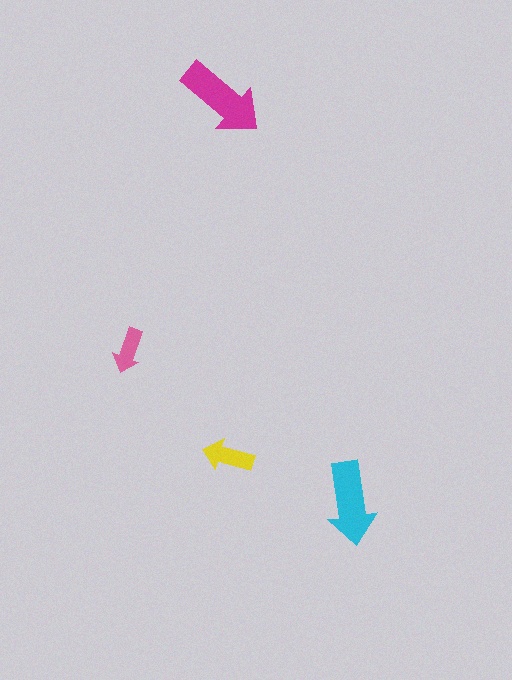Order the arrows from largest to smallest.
the magenta one, the cyan one, the yellow one, the pink one.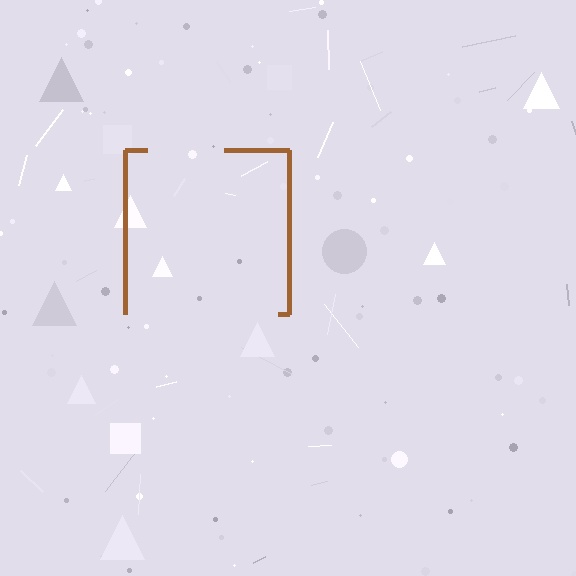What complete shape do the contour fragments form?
The contour fragments form a square.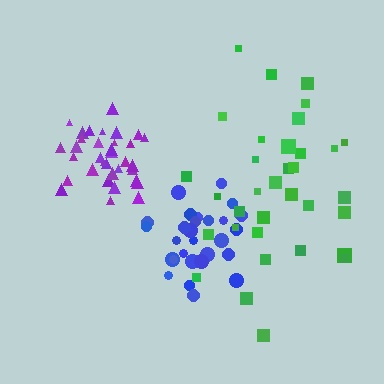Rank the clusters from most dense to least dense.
purple, blue, green.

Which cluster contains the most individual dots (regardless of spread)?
Purple (34).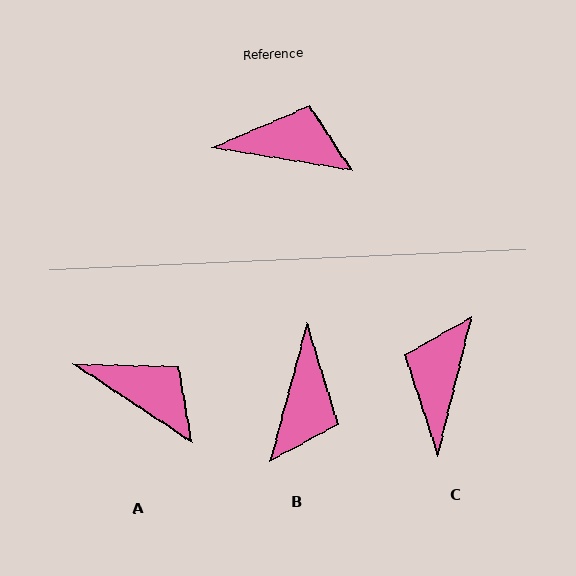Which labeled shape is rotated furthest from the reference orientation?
B, about 96 degrees away.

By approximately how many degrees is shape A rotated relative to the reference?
Approximately 24 degrees clockwise.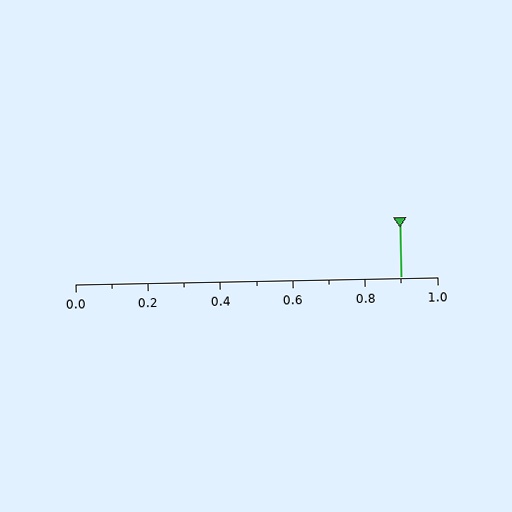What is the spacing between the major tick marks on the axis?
The major ticks are spaced 0.2 apart.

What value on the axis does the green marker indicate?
The marker indicates approximately 0.9.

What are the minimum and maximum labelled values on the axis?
The axis runs from 0.0 to 1.0.